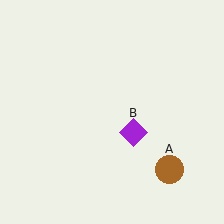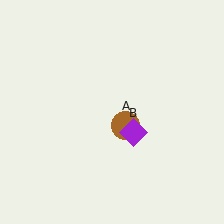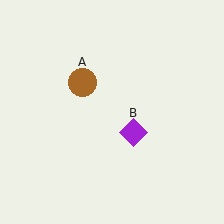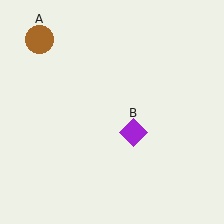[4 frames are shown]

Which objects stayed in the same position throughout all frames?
Purple diamond (object B) remained stationary.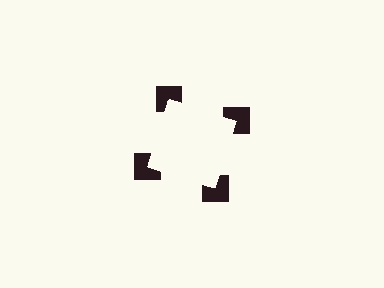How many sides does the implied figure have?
4 sides.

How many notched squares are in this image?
There are 4 — one at each vertex of the illusory square.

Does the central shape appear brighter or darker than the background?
It typically appears slightly brighter than the background, even though no actual brightness change is drawn.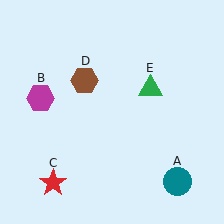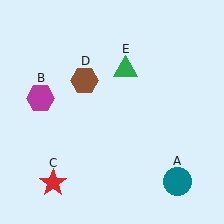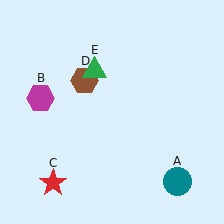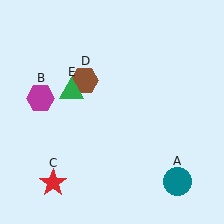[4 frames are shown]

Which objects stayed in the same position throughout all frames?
Teal circle (object A) and magenta hexagon (object B) and red star (object C) and brown hexagon (object D) remained stationary.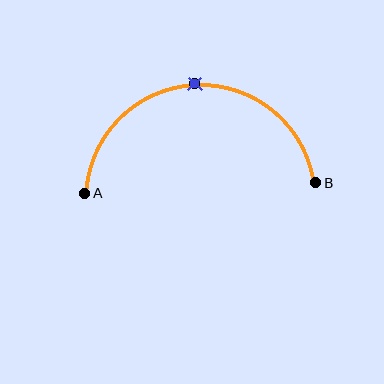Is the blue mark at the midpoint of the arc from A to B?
Yes. The blue mark lies on the arc at equal arc-length from both A and B — it is the arc midpoint.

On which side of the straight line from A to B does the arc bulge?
The arc bulges above the straight line connecting A and B.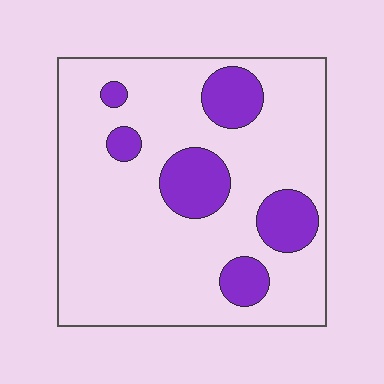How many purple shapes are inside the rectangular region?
6.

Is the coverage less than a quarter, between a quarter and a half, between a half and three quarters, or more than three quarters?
Less than a quarter.